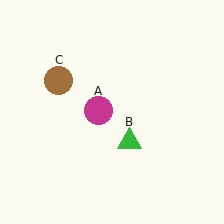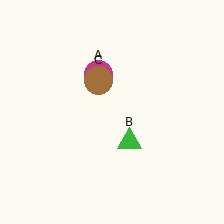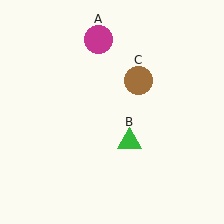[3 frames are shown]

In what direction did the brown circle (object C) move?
The brown circle (object C) moved right.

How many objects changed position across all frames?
2 objects changed position: magenta circle (object A), brown circle (object C).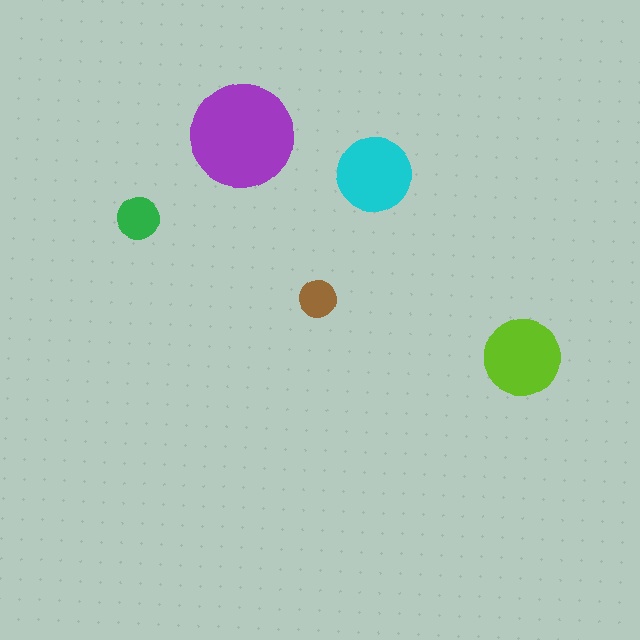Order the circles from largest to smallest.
the purple one, the lime one, the cyan one, the green one, the brown one.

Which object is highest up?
The purple circle is topmost.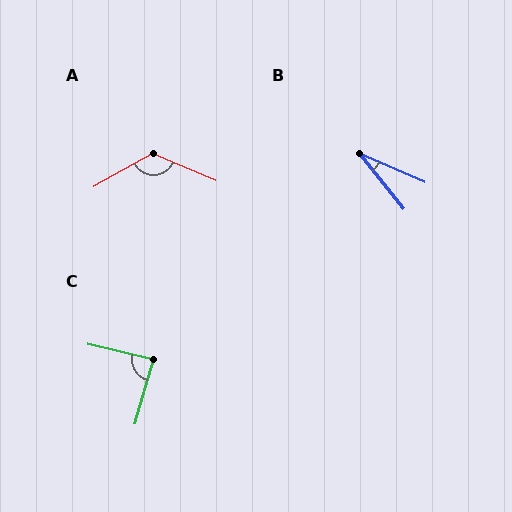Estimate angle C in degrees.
Approximately 87 degrees.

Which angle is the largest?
A, at approximately 127 degrees.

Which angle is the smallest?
B, at approximately 28 degrees.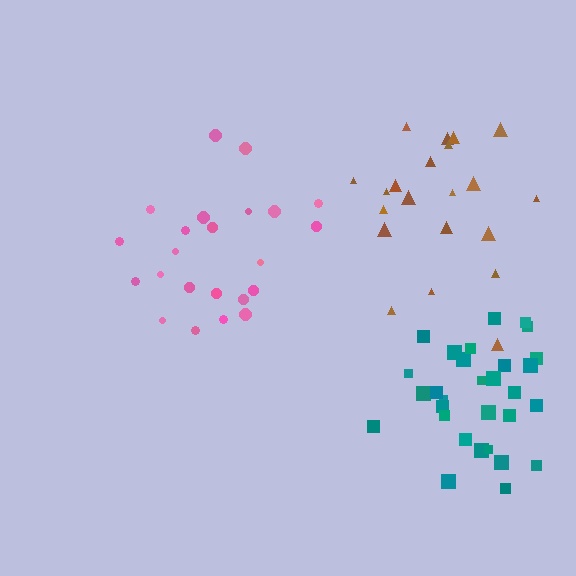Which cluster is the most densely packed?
Teal.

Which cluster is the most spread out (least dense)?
Brown.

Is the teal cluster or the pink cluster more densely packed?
Teal.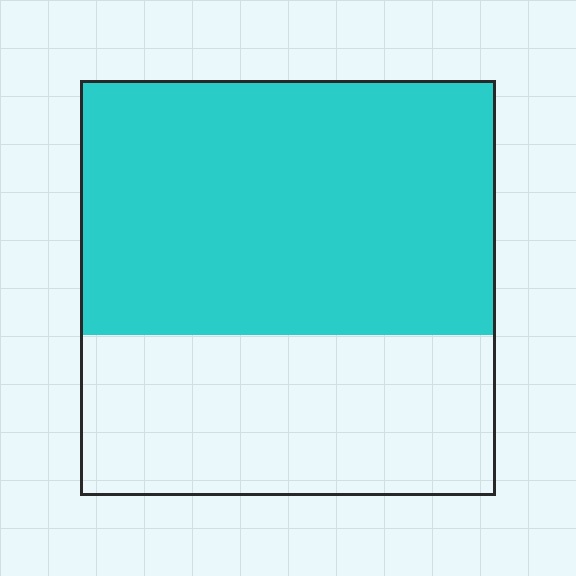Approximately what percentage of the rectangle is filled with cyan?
Approximately 60%.